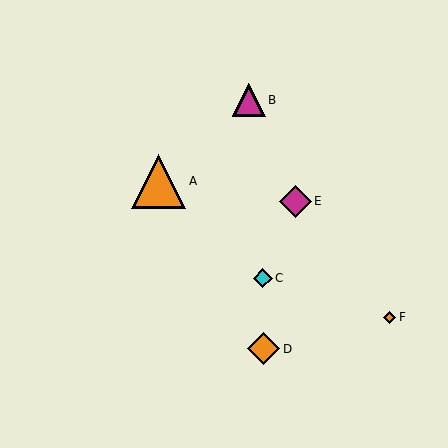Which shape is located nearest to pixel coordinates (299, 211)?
The magenta diamond (labeled E) at (295, 201) is nearest to that location.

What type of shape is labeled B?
Shape B is a magenta triangle.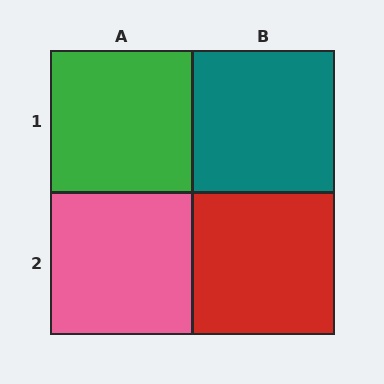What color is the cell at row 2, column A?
Pink.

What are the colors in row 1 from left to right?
Green, teal.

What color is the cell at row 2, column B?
Red.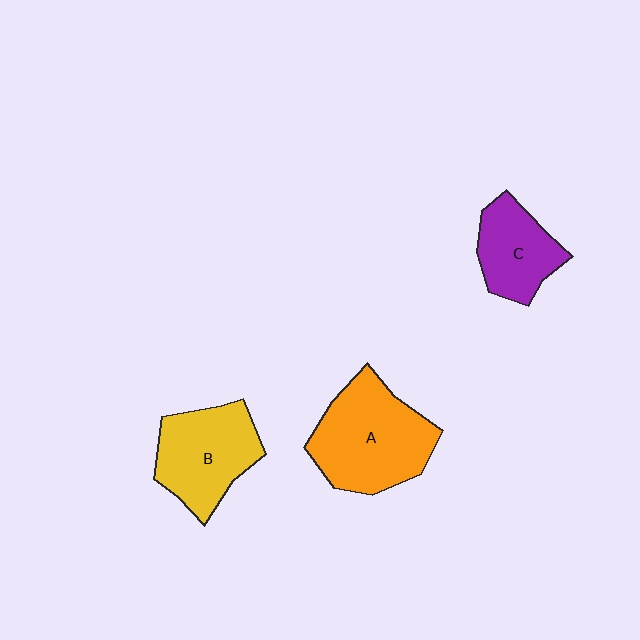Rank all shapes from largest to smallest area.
From largest to smallest: A (orange), B (yellow), C (purple).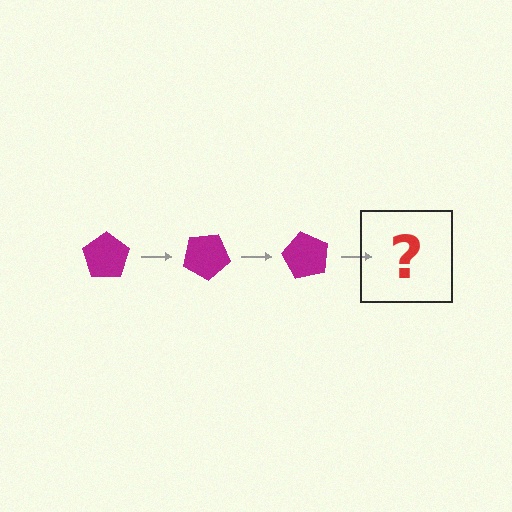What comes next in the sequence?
The next element should be a magenta pentagon rotated 90 degrees.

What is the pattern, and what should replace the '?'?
The pattern is that the pentagon rotates 30 degrees each step. The '?' should be a magenta pentagon rotated 90 degrees.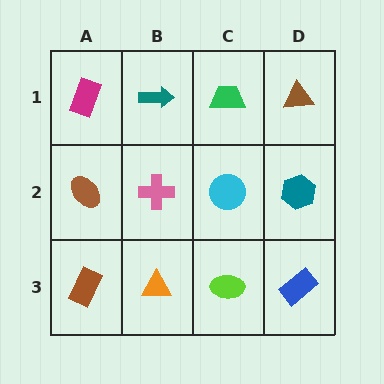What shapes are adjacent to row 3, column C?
A cyan circle (row 2, column C), an orange triangle (row 3, column B), a blue rectangle (row 3, column D).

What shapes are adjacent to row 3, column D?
A teal hexagon (row 2, column D), a lime ellipse (row 3, column C).